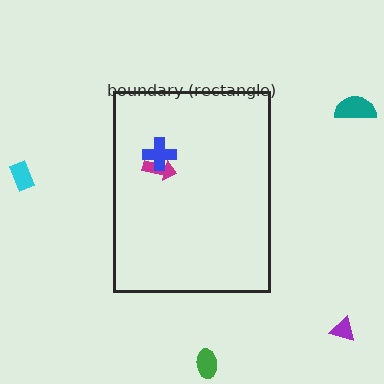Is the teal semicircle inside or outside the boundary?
Outside.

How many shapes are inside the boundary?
2 inside, 4 outside.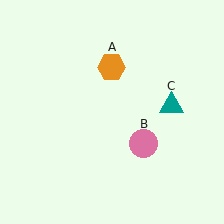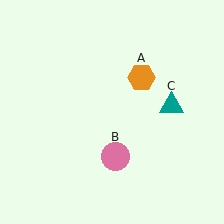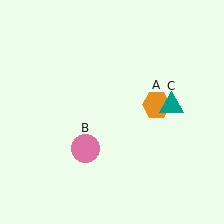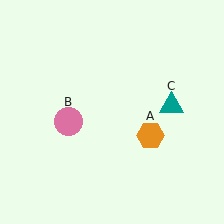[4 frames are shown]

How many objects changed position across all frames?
2 objects changed position: orange hexagon (object A), pink circle (object B).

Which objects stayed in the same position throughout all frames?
Teal triangle (object C) remained stationary.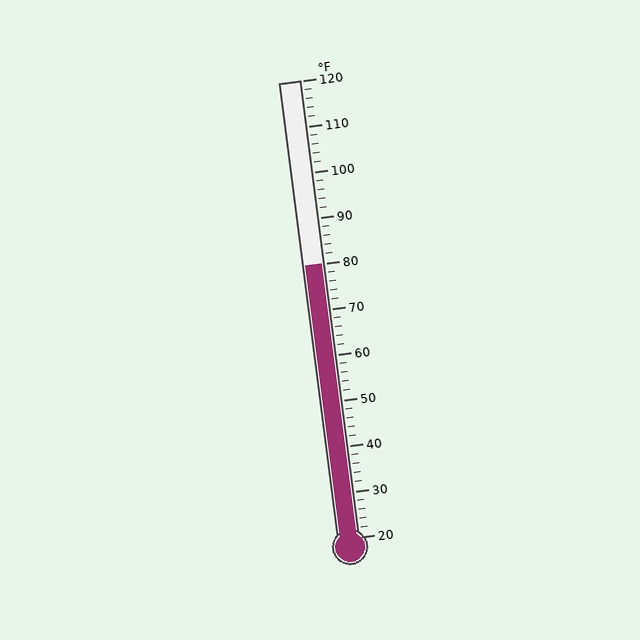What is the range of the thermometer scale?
The thermometer scale ranges from 20°F to 120°F.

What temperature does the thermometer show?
The thermometer shows approximately 80°F.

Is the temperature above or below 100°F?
The temperature is below 100°F.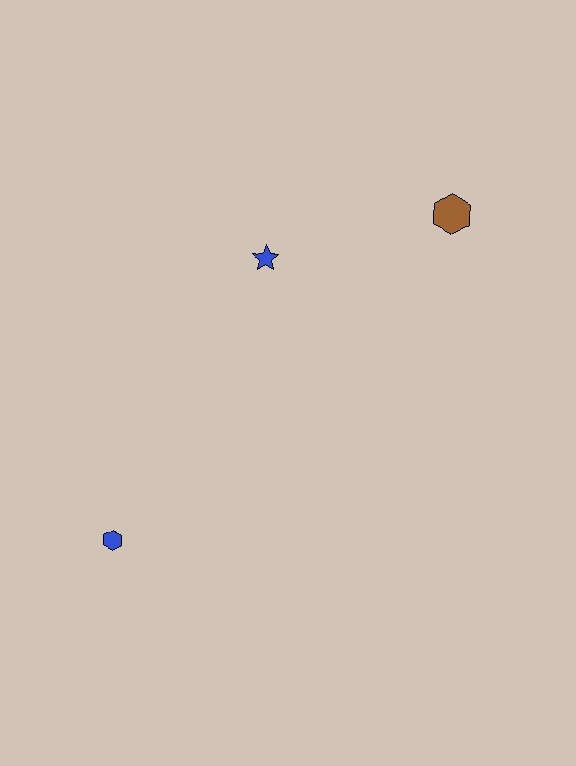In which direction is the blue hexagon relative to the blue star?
The blue hexagon is below the blue star.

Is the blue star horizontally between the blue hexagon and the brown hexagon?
Yes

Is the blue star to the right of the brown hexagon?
No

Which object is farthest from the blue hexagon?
The brown hexagon is farthest from the blue hexagon.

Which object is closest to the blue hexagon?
The blue star is closest to the blue hexagon.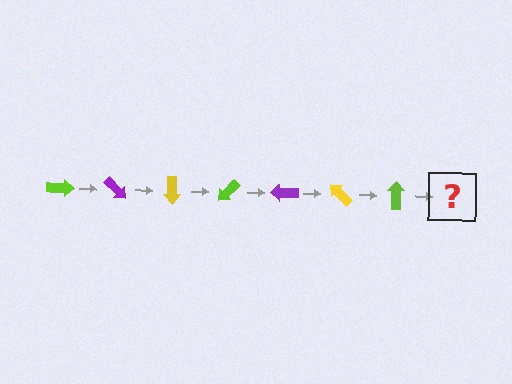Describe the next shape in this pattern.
It should be a purple arrow, rotated 315 degrees from the start.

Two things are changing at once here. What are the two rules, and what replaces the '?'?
The two rules are that it rotates 45 degrees each step and the color cycles through lime, purple, and yellow. The '?' should be a purple arrow, rotated 315 degrees from the start.